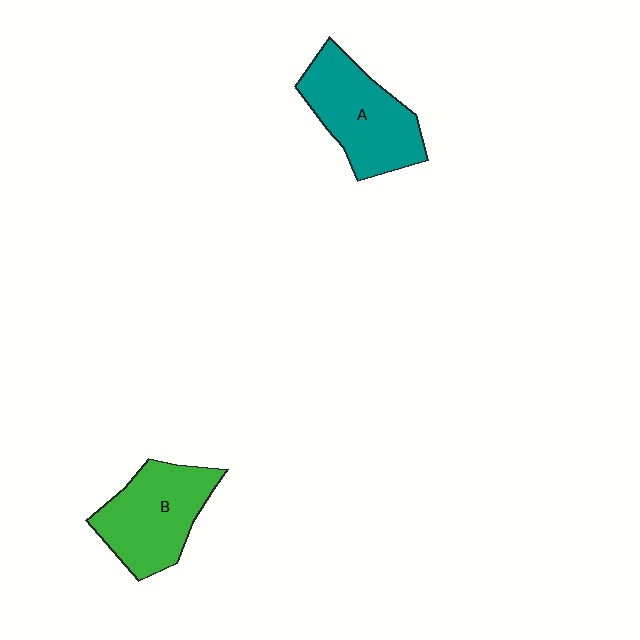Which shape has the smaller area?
Shape B (green).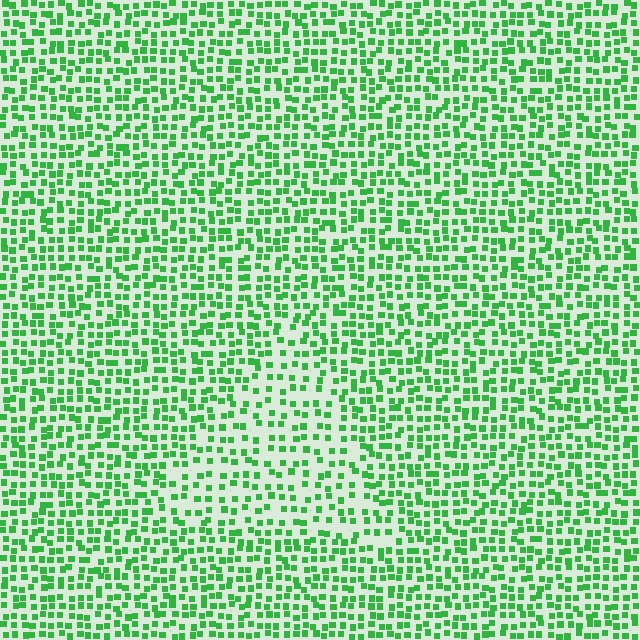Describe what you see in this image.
The image contains small green elements arranged at two different densities. A triangle-shaped region is visible where the elements are less densely packed than the surrounding area.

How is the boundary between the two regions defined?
The boundary is defined by a change in element density (approximately 1.6x ratio). All elements are the same color, size, and shape.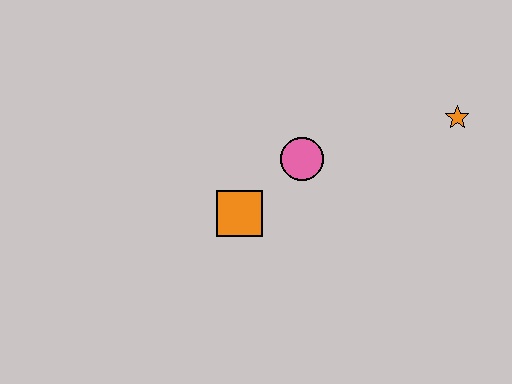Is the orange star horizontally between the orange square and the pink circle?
No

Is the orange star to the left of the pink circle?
No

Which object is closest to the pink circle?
The orange square is closest to the pink circle.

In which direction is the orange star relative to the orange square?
The orange star is to the right of the orange square.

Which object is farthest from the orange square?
The orange star is farthest from the orange square.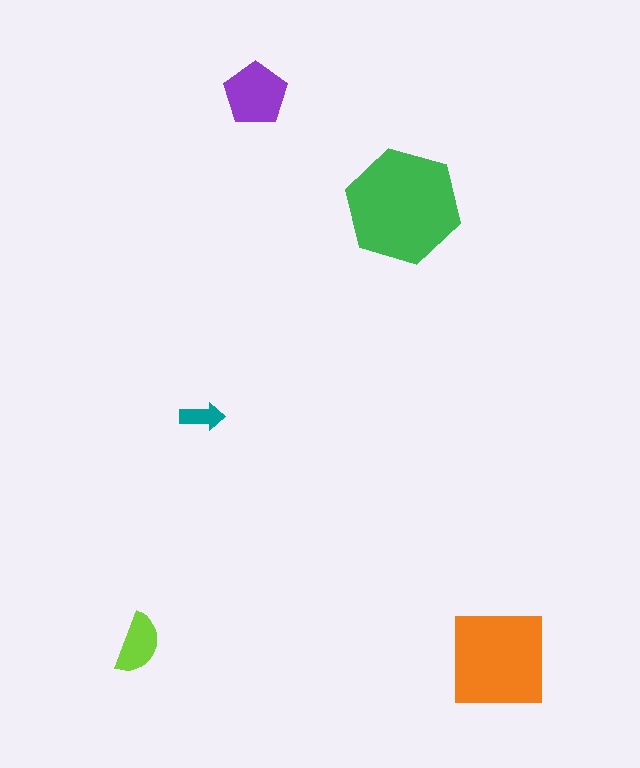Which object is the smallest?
The teal arrow.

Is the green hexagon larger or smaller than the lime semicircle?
Larger.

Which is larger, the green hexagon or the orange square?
The green hexagon.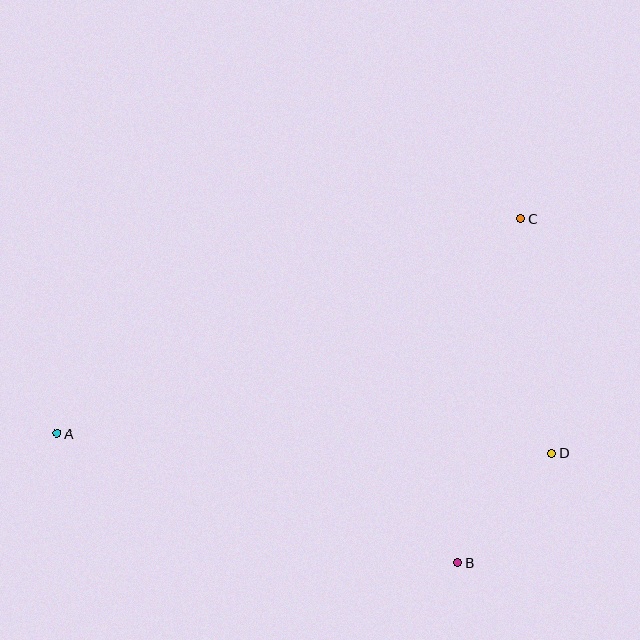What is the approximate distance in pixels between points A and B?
The distance between A and B is approximately 421 pixels.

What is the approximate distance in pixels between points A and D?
The distance between A and D is approximately 495 pixels.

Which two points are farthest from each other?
Points A and C are farthest from each other.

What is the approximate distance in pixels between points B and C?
The distance between B and C is approximately 350 pixels.